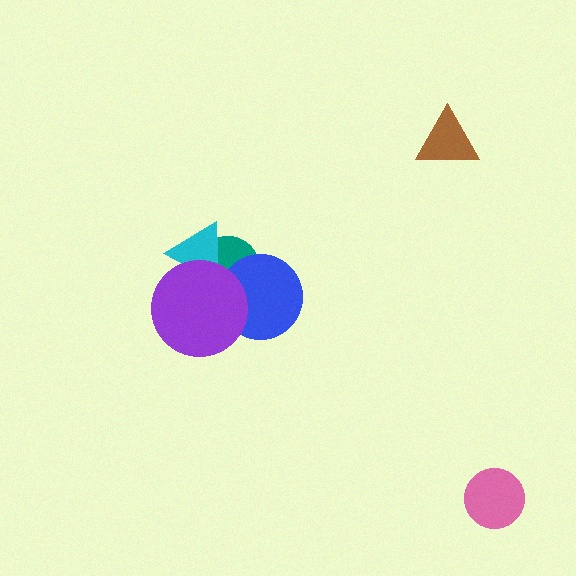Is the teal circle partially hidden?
Yes, it is partially covered by another shape.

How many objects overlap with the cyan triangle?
2 objects overlap with the cyan triangle.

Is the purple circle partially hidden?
No, no other shape covers it.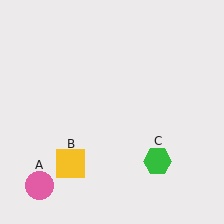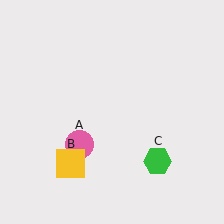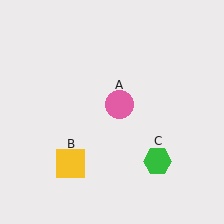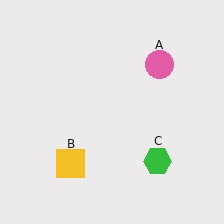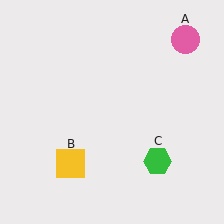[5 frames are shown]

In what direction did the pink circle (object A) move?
The pink circle (object A) moved up and to the right.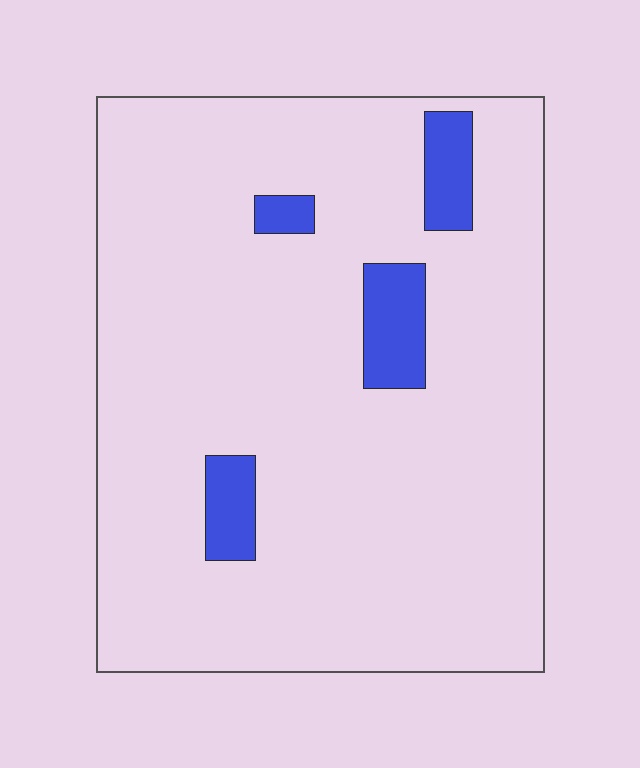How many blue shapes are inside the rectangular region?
4.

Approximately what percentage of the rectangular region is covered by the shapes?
Approximately 10%.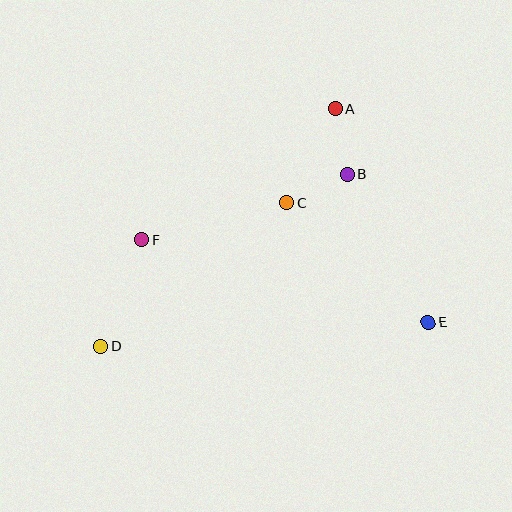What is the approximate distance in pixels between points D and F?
The distance between D and F is approximately 114 pixels.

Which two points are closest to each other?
Points A and B are closest to each other.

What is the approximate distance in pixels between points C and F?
The distance between C and F is approximately 150 pixels.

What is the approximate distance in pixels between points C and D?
The distance between C and D is approximately 235 pixels.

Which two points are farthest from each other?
Points A and D are farthest from each other.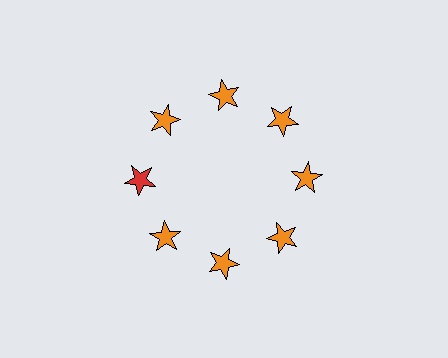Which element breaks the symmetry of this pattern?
The red star at roughly the 9 o'clock position breaks the symmetry. All other shapes are orange stars.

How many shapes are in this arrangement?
There are 8 shapes arranged in a ring pattern.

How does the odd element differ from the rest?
It has a different color: red instead of orange.